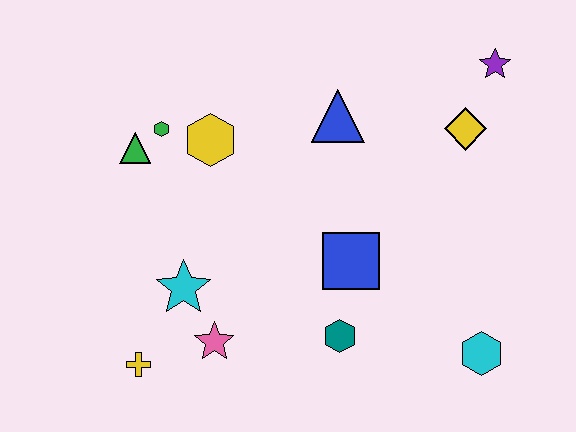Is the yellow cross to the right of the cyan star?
No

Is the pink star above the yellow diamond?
No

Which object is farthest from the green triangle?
The cyan hexagon is farthest from the green triangle.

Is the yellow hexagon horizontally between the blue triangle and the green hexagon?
Yes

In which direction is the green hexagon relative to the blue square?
The green hexagon is to the left of the blue square.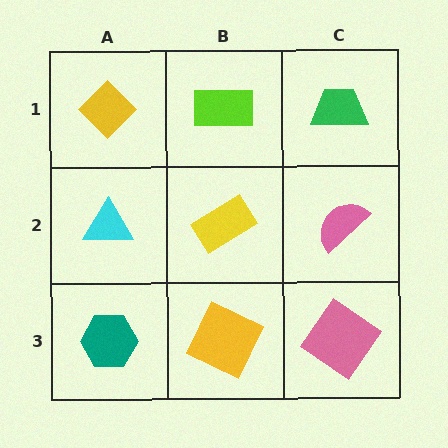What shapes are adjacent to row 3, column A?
A cyan triangle (row 2, column A), a yellow square (row 3, column B).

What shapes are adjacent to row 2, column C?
A green trapezoid (row 1, column C), a pink diamond (row 3, column C), a yellow rectangle (row 2, column B).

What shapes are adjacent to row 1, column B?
A yellow rectangle (row 2, column B), a yellow diamond (row 1, column A), a green trapezoid (row 1, column C).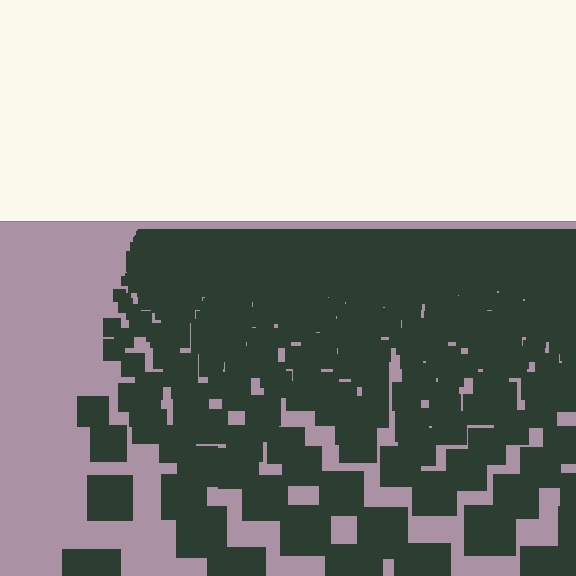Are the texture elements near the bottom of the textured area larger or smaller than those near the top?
Larger. Near the bottom, elements are closer to the viewer and appear at a bigger on-screen size.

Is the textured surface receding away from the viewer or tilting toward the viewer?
The surface is receding away from the viewer. Texture elements get smaller and denser toward the top.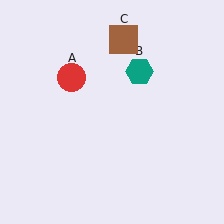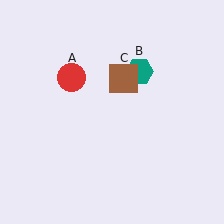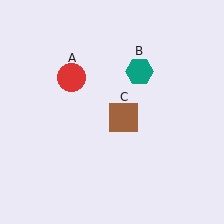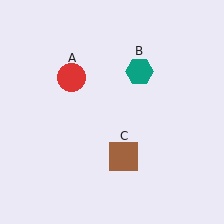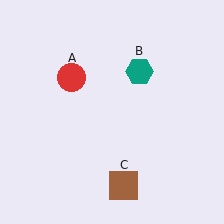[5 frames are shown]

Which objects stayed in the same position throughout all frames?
Red circle (object A) and teal hexagon (object B) remained stationary.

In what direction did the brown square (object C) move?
The brown square (object C) moved down.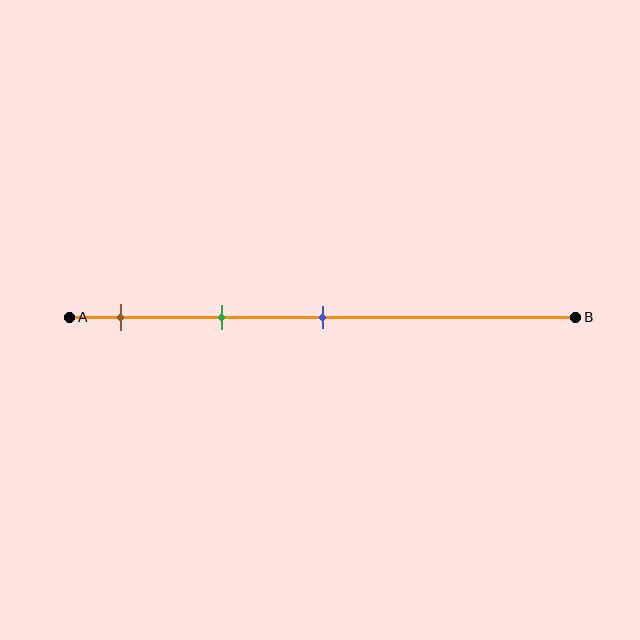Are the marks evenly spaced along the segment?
Yes, the marks are approximately evenly spaced.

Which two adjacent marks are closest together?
The brown and green marks are the closest adjacent pair.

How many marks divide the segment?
There are 3 marks dividing the segment.